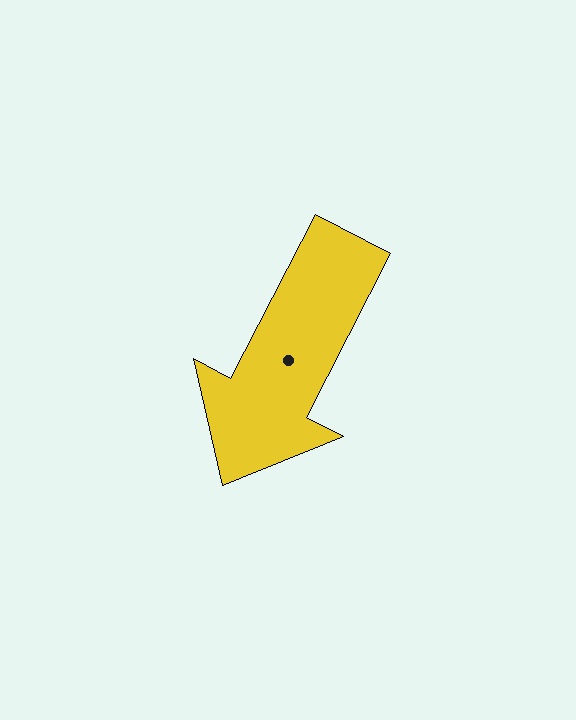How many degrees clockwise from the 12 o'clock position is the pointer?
Approximately 207 degrees.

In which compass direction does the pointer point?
Southwest.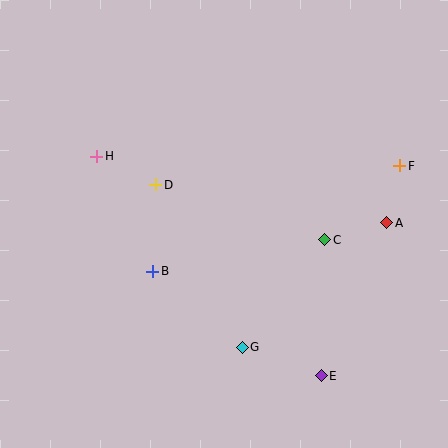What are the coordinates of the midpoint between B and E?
The midpoint between B and E is at (237, 324).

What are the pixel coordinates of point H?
Point H is at (97, 156).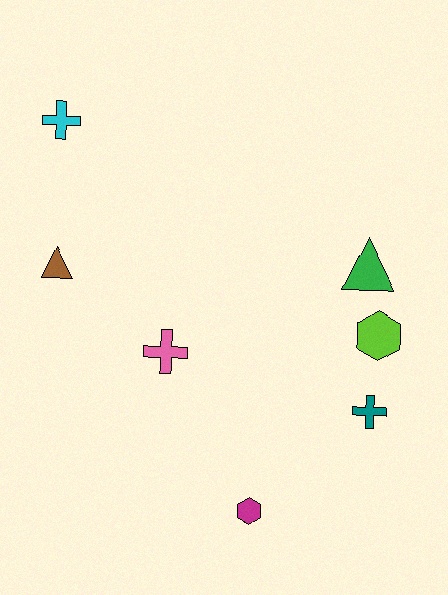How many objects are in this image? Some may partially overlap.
There are 7 objects.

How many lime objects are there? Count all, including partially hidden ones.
There is 1 lime object.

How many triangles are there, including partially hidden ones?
There are 2 triangles.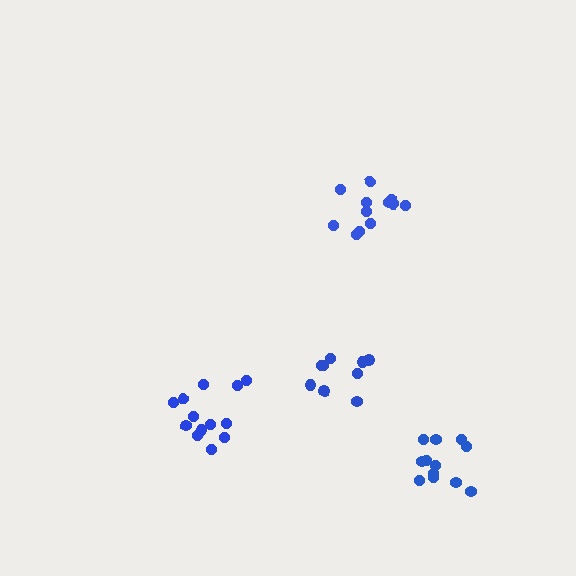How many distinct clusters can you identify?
There are 4 distinct clusters.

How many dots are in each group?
Group 1: 13 dots, Group 2: 12 dots, Group 3: 12 dots, Group 4: 9 dots (46 total).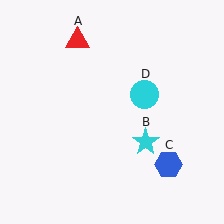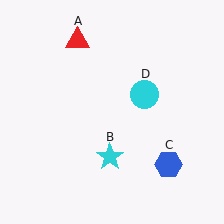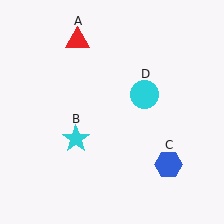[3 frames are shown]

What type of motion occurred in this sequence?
The cyan star (object B) rotated clockwise around the center of the scene.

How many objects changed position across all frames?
1 object changed position: cyan star (object B).